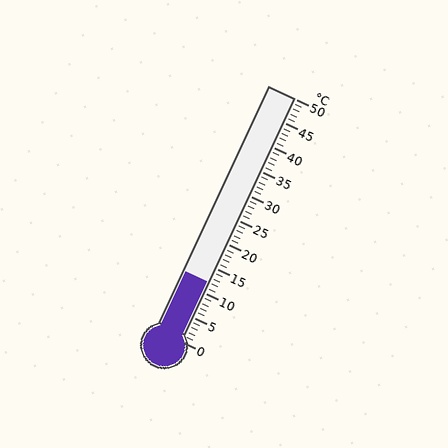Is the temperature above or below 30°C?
The temperature is below 30°C.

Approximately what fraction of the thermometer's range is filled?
The thermometer is filled to approximately 25% of its range.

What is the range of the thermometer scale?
The thermometer scale ranges from 0°C to 50°C.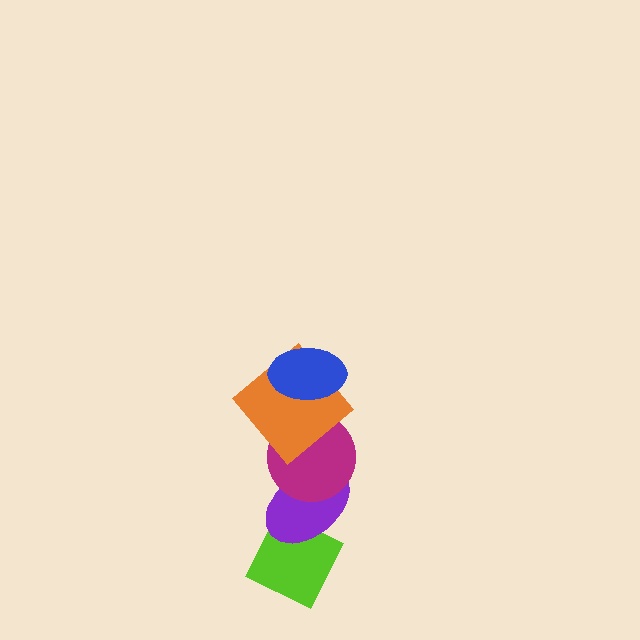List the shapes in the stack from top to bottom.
From top to bottom: the blue ellipse, the orange diamond, the magenta circle, the purple ellipse, the lime diamond.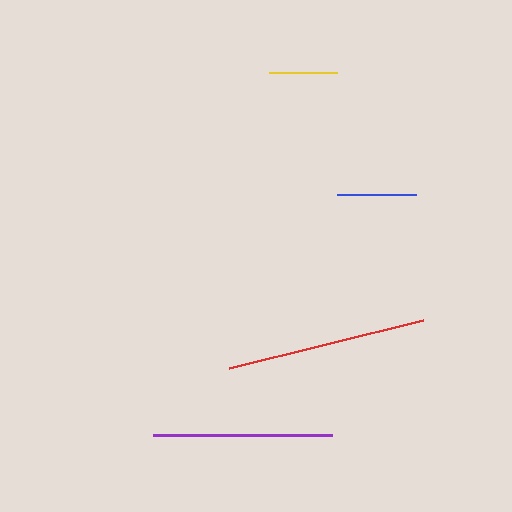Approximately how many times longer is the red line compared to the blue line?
The red line is approximately 2.5 times the length of the blue line.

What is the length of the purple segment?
The purple segment is approximately 179 pixels long.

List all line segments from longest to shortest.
From longest to shortest: red, purple, blue, yellow.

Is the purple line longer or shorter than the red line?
The red line is longer than the purple line.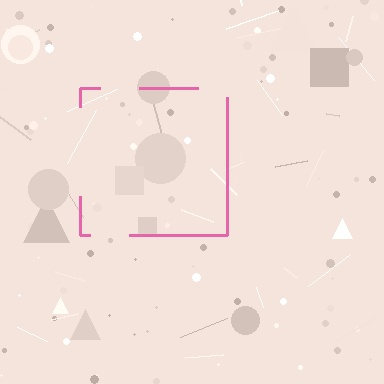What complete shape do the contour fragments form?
The contour fragments form a square.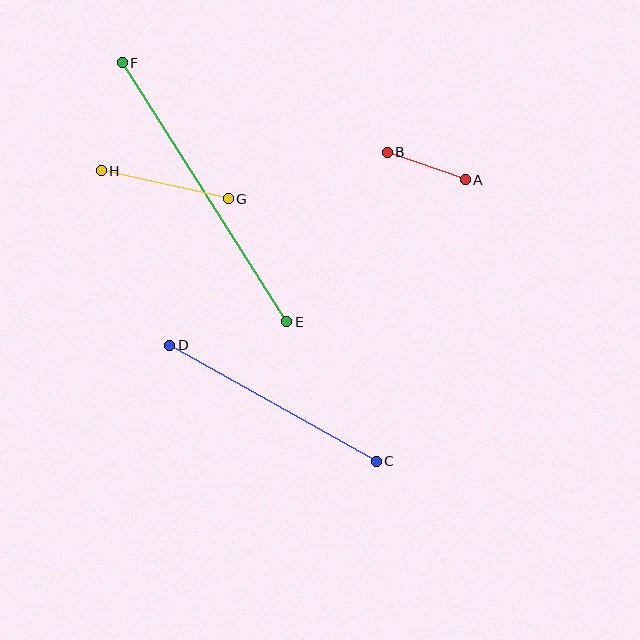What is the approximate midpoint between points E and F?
The midpoint is at approximately (205, 192) pixels.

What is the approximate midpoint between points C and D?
The midpoint is at approximately (273, 403) pixels.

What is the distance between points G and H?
The distance is approximately 130 pixels.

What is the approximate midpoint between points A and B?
The midpoint is at approximately (426, 166) pixels.